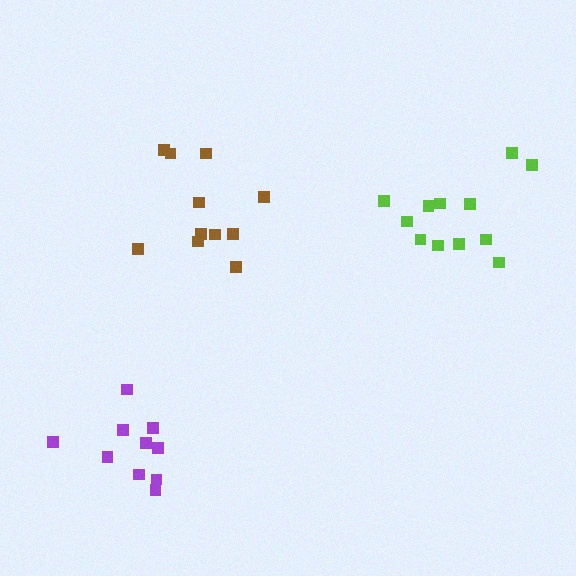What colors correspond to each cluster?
The clusters are colored: purple, brown, lime.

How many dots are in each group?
Group 1: 10 dots, Group 2: 11 dots, Group 3: 12 dots (33 total).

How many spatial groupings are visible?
There are 3 spatial groupings.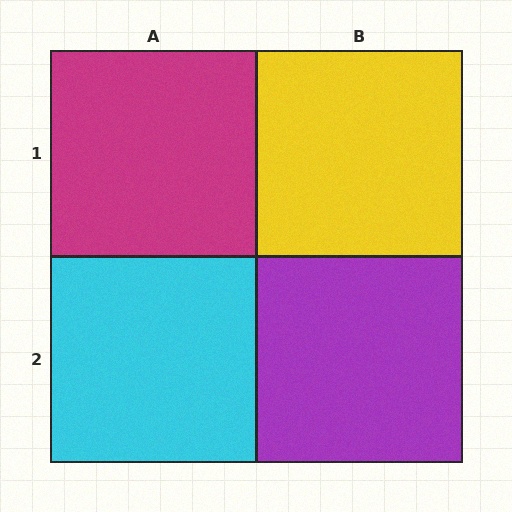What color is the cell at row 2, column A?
Cyan.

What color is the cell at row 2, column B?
Purple.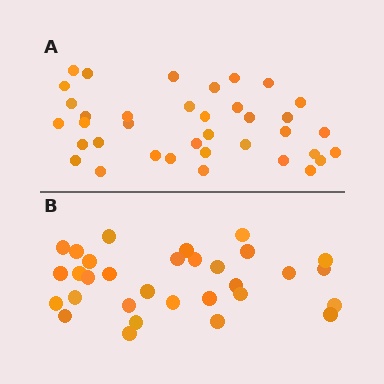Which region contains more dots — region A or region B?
Region A (the top region) has more dots.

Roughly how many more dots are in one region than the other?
Region A has about 6 more dots than region B.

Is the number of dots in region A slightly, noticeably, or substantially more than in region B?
Region A has only slightly more — the two regions are fairly close. The ratio is roughly 1.2 to 1.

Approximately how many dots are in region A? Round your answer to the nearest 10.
About 40 dots. (The exact count is 37, which rounds to 40.)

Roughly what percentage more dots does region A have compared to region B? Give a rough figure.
About 20% more.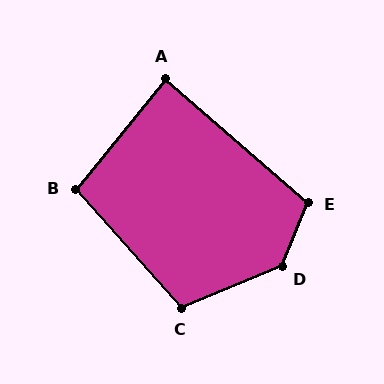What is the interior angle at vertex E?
Approximately 109 degrees (obtuse).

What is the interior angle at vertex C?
Approximately 109 degrees (obtuse).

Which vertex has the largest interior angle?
D, at approximately 135 degrees.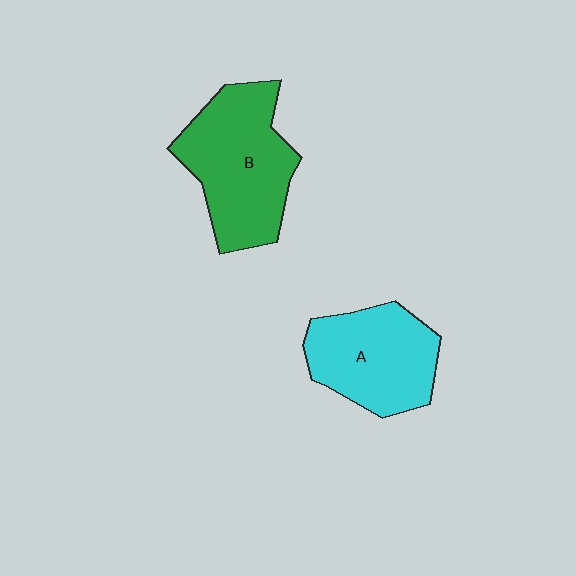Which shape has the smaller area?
Shape A (cyan).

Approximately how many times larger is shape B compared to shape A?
Approximately 1.2 times.